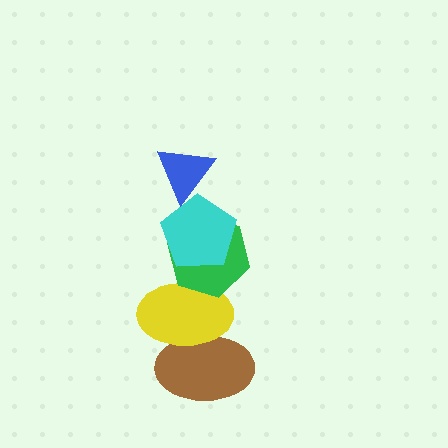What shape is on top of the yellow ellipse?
The green hexagon is on top of the yellow ellipse.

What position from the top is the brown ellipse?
The brown ellipse is 5th from the top.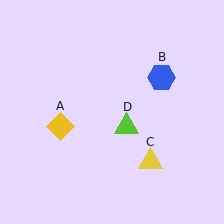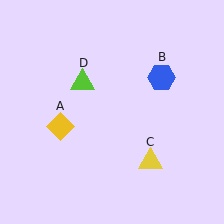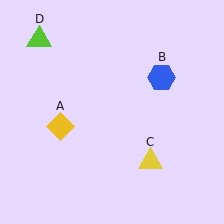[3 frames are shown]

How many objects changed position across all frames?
1 object changed position: lime triangle (object D).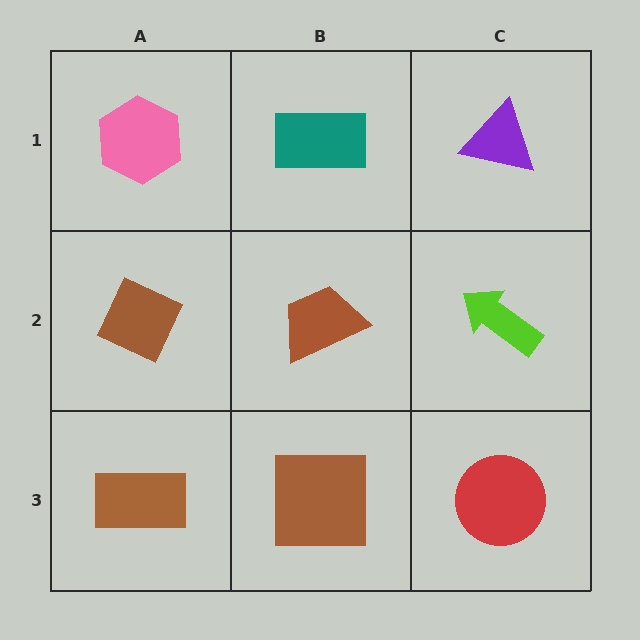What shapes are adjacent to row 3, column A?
A brown diamond (row 2, column A), a brown square (row 3, column B).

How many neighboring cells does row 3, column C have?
2.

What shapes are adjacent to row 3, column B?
A brown trapezoid (row 2, column B), a brown rectangle (row 3, column A), a red circle (row 3, column C).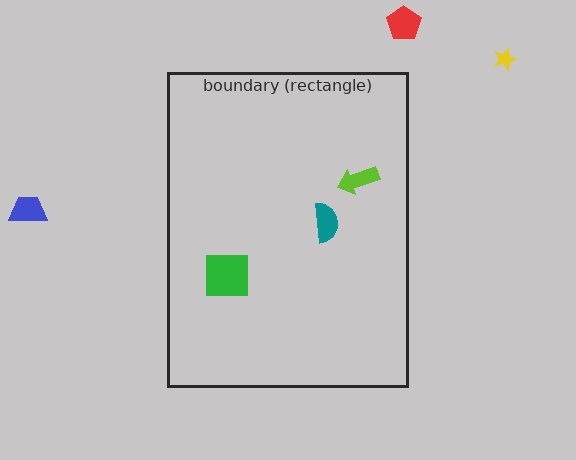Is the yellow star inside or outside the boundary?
Outside.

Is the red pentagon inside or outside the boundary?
Outside.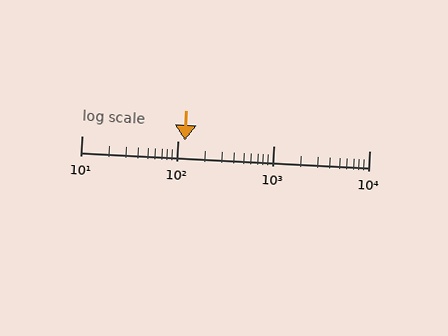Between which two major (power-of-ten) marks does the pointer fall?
The pointer is between 100 and 1000.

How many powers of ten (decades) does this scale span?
The scale spans 3 decades, from 10 to 10000.